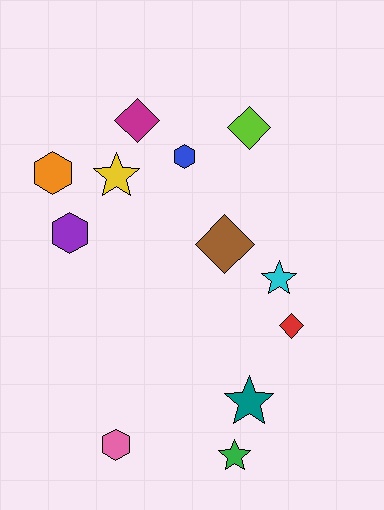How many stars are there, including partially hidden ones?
There are 4 stars.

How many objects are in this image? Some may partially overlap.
There are 12 objects.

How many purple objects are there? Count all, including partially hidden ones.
There is 1 purple object.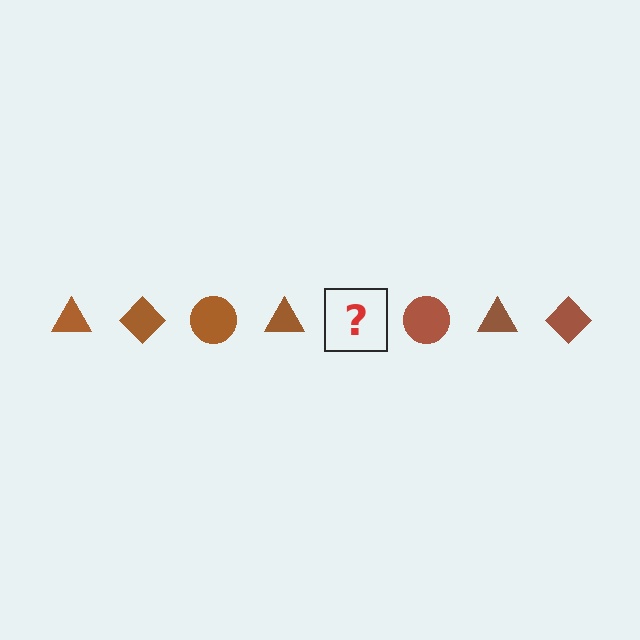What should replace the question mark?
The question mark should be replaced with a brown diamond.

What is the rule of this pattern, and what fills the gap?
The rule is that the pattern cycles through triangle, diamond, circle shapes in brown. The gap should be filled with a brown diamond.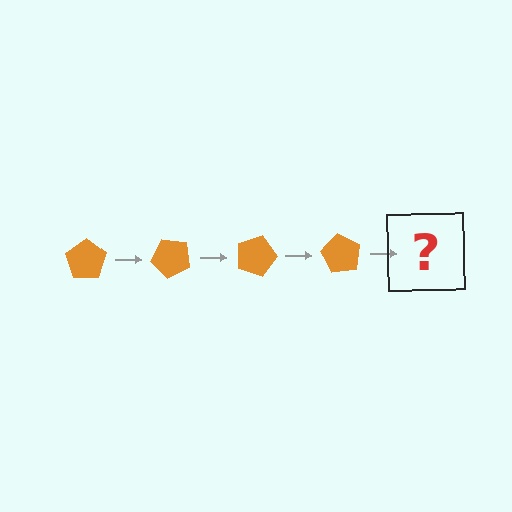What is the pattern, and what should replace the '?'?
The pattern is that the pentagon rotates 45 degrees each step. The '?' should be an orange pentagon rotated 180 degrees.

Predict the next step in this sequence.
The next step is an orange pentagon rotated 180 degrees.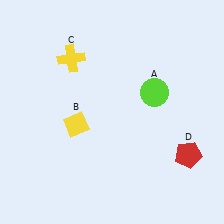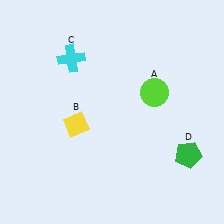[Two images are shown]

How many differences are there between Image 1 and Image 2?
There are 2 differences between the two images.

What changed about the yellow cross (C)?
In Image 1, C is yellow. In Image 2, it changed to cyan.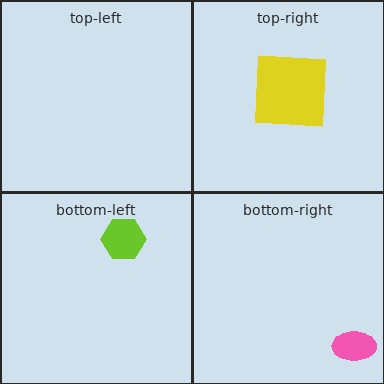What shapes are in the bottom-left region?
The lime hexagon.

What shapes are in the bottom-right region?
The pink ellipse.